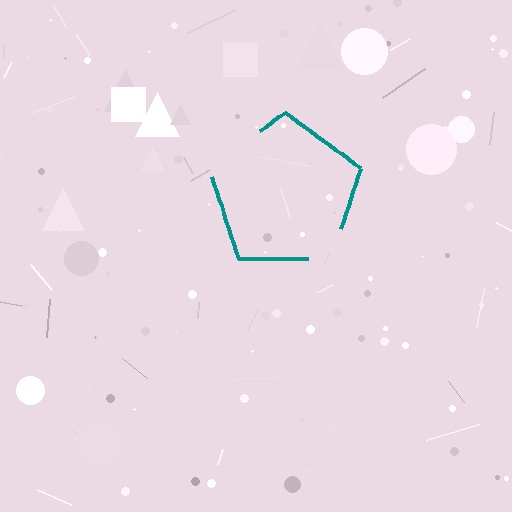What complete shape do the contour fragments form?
The contour fragments form a pentagon.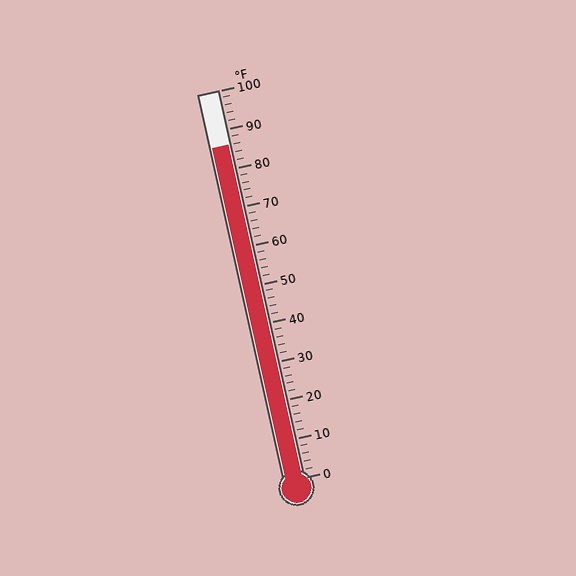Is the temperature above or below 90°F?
The temperature is below 90°F.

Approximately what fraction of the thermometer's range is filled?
The thermometer is filled to approximately 85% of its range.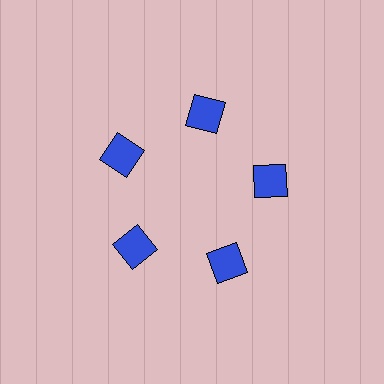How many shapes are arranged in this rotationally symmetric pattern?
There are 5 shapes, arranged in 5 groups of 1.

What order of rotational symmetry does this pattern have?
This pattern has 5-fold rotational symmetry.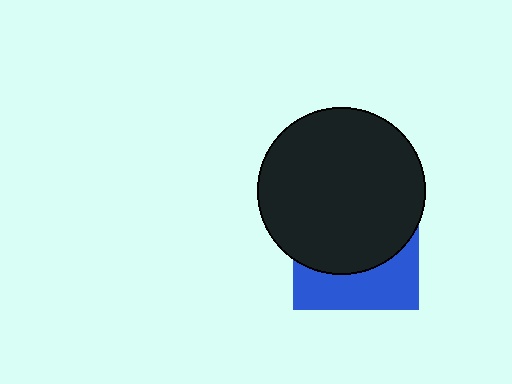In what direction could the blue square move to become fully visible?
The blue square could move down. That would shift it out from behind the black circle entirely.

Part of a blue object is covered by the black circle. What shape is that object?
It is a square.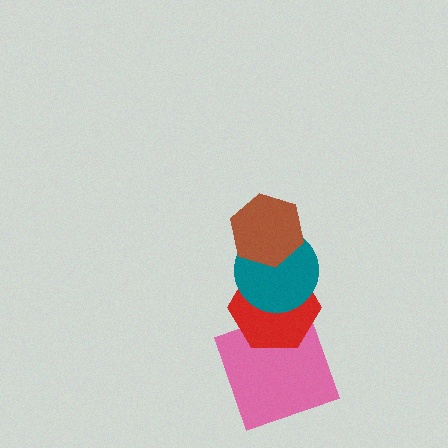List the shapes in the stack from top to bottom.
From top to bottom: the brown hexagon, the teal circle, the red hexagon, the pink square.